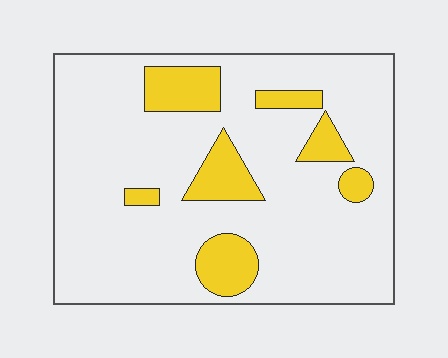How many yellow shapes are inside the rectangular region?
7.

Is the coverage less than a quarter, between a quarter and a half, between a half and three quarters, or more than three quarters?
Less than a quarter.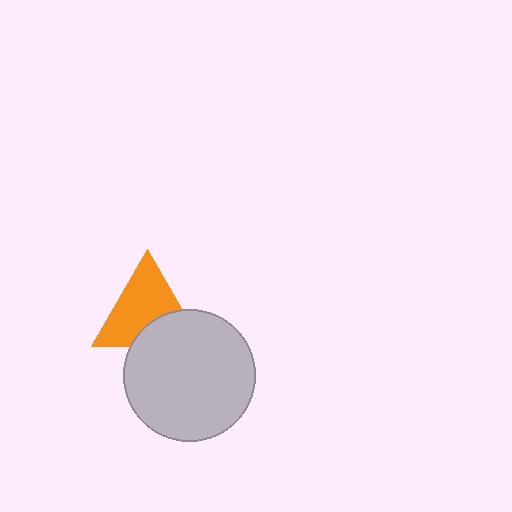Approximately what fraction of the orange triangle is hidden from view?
Roughly 32% of the orange triangle is hidden behind the light gray circle.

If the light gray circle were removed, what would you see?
You would see the complete orange triangle.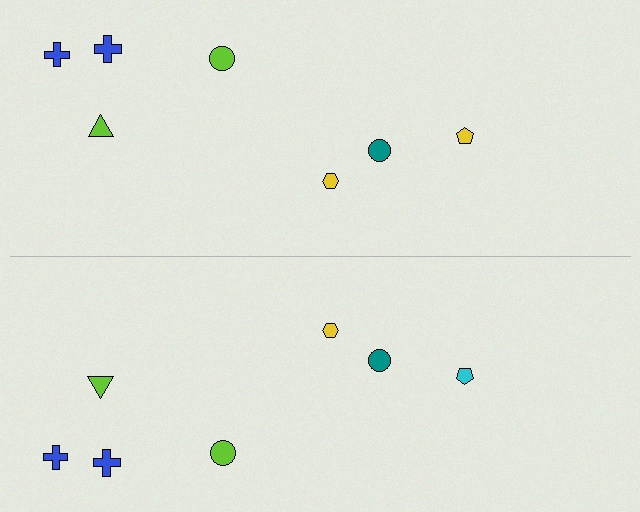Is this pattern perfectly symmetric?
No, the pattern is not perfectly symmetric. The cyan pentagon on the bottom side breaks the symmetry — its mirror counterpart is yellow.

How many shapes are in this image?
There are 14 shapes in this image.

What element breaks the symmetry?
The cyan pentagon on the bottom side breaks the symmetry — its mirror counterpart is yellow.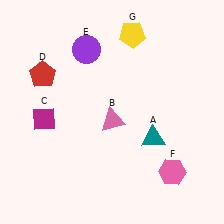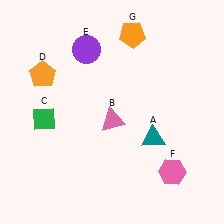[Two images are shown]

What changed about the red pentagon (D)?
In Image 1, D is red. In Image 2, it changed to orange.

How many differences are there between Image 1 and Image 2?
There are 3 differences between the two images.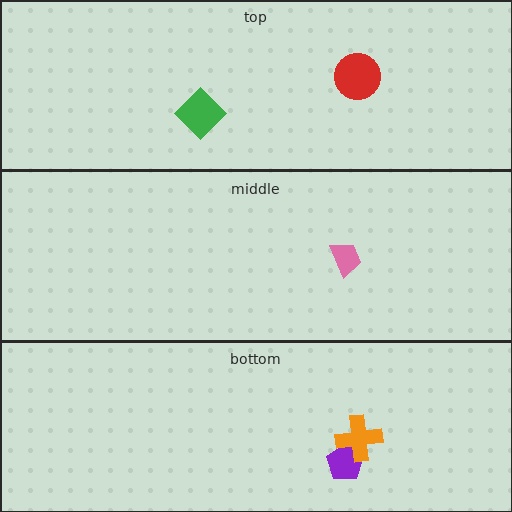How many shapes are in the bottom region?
2.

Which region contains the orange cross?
The bottom region.